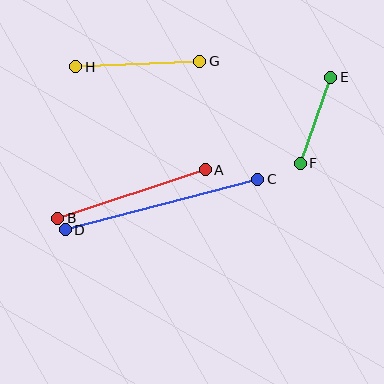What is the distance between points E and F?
The distance is approximately 92 pixels.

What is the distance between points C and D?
The distance is approximately 199 pixels.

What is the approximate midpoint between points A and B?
The midpoint is at approximately (131, 194) pixels.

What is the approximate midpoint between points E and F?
The midpoint is at approximately (316, 120) pixels.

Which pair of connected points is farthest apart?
Points C and D are farthest apart.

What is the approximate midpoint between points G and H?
The midpoint is at approximately (138, 64) pixels.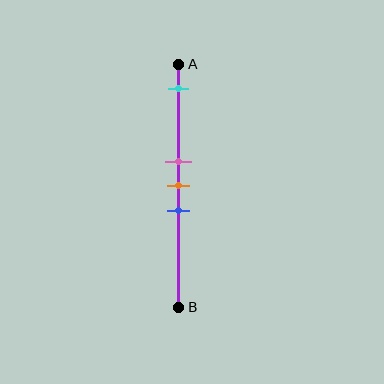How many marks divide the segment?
There are 4 marks dividing the segment.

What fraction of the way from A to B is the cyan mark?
The cyan mark is approximately 10% (0.1) of the way from A to B.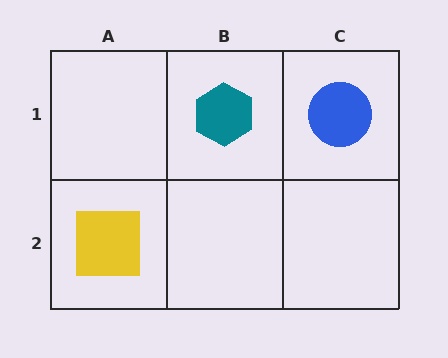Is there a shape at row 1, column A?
No, that cell is empty.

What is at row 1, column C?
A blue circle.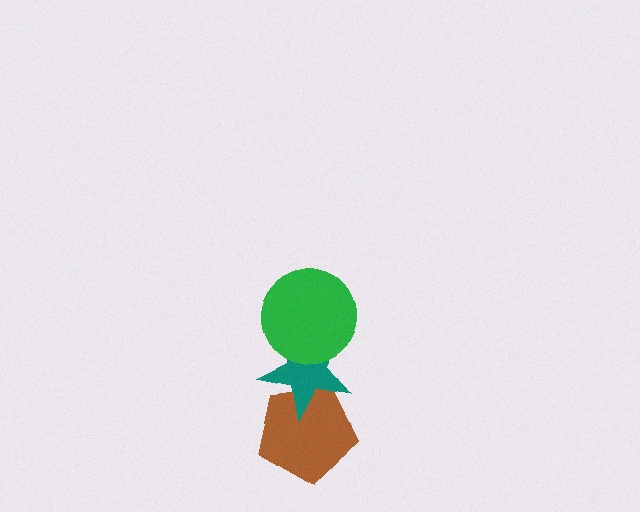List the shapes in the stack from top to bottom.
From top to bottom: the green circle, the teal star, the brown pentagon.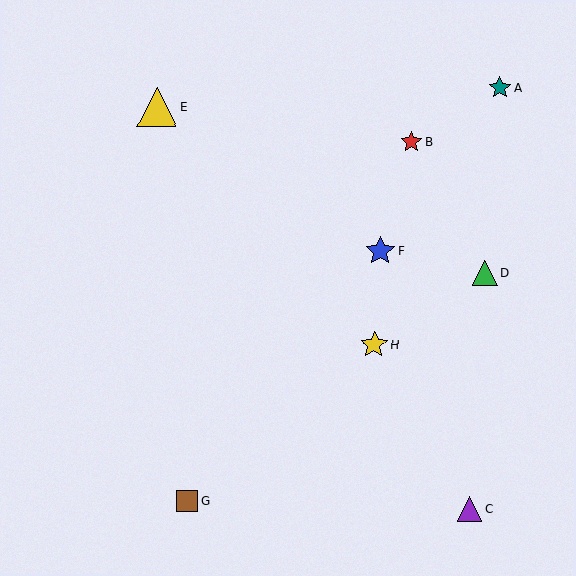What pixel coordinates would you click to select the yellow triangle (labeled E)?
Click at (157, 107) to select the yellow triangle E.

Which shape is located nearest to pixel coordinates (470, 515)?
The purple triangle (labeled C) at (470, 509) is nearest to that location.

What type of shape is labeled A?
Shape A is a teal star.